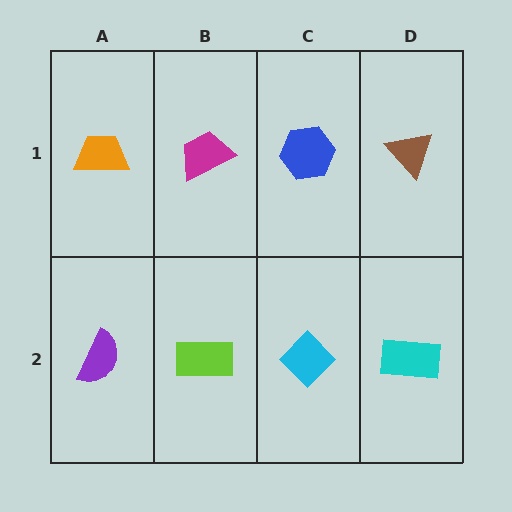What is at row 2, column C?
A cyan diamond.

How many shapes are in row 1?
4 shapes.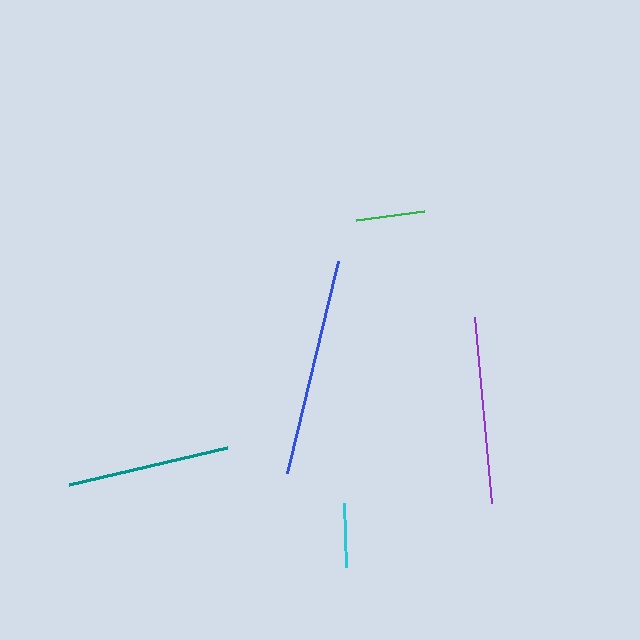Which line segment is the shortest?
The cyan line is the shortest at approximately 63 pixels.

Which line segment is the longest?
The blue line is the longest at approximately 218 pixels.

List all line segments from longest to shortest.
From longest to shortest: blue, purple, teal, green, cyan.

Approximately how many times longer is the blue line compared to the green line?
The blue line is approximately 3.1 times the length of the green line.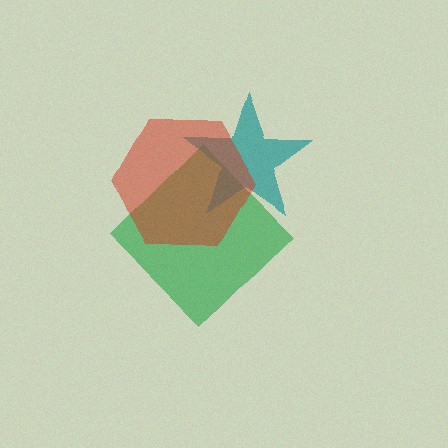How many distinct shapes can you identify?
There are 3 distinct shapes: a green diamond, a teal star, a red hexagon.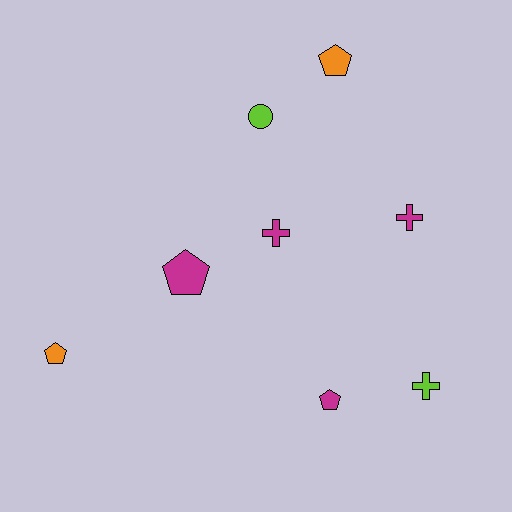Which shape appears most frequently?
Pentagon, with 4 objects.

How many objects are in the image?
There are 8 objects.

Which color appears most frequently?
Magenta, with 4 objects.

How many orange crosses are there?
There are no orange crosses.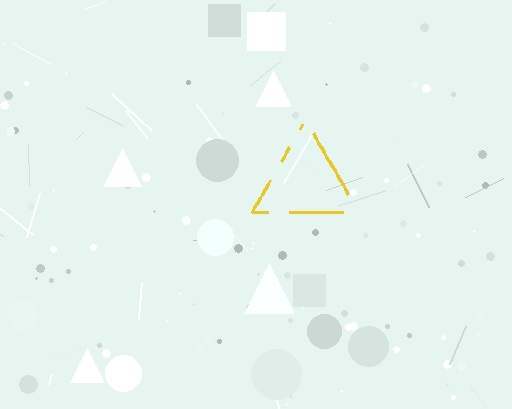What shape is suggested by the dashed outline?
The dashed outline suggests a triangle.